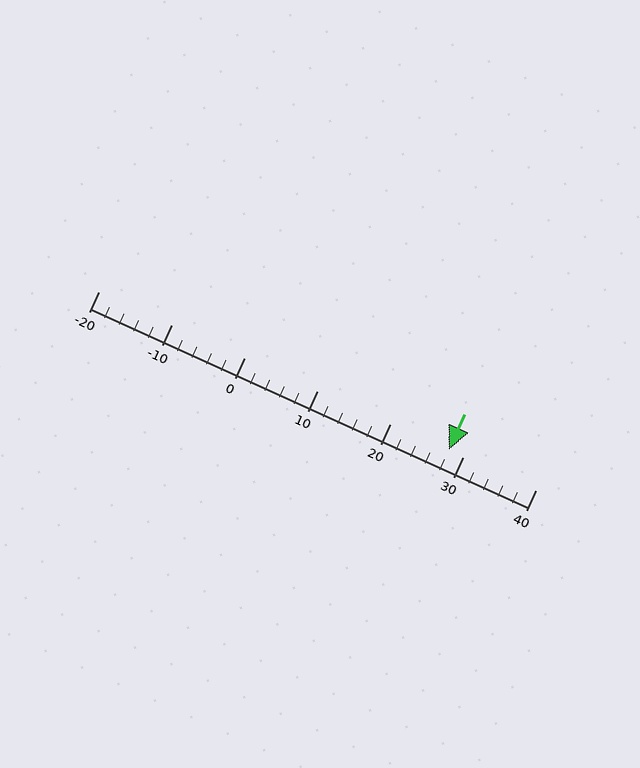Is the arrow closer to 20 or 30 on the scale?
The arrow is closer to 30.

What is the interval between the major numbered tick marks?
The major tick marks are spaced 10 units apart.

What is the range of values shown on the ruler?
The ruler shows values from -20 to 40.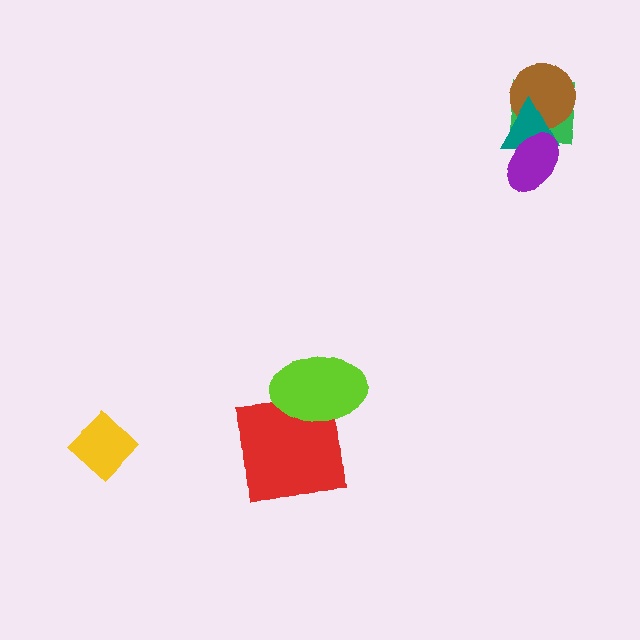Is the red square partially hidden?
Yes, it is partially covered by another shape.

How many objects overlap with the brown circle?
2 objects overlap with the brown circle.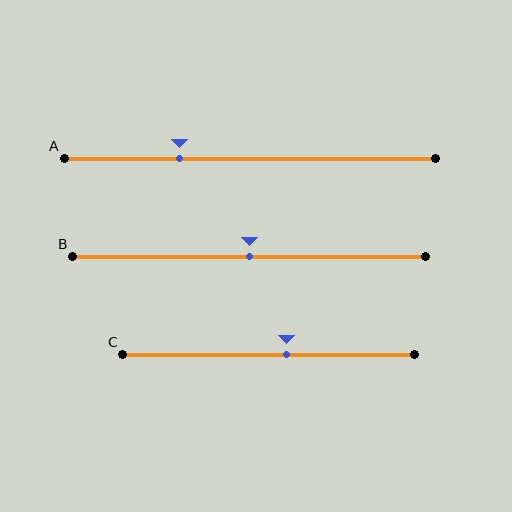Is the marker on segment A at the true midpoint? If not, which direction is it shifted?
No, the marker on segment A is shifted to the left by about 19% of the segment length.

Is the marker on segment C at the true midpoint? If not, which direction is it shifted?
No, the marker on segment C is shifted to the right by about 6% of the segment length.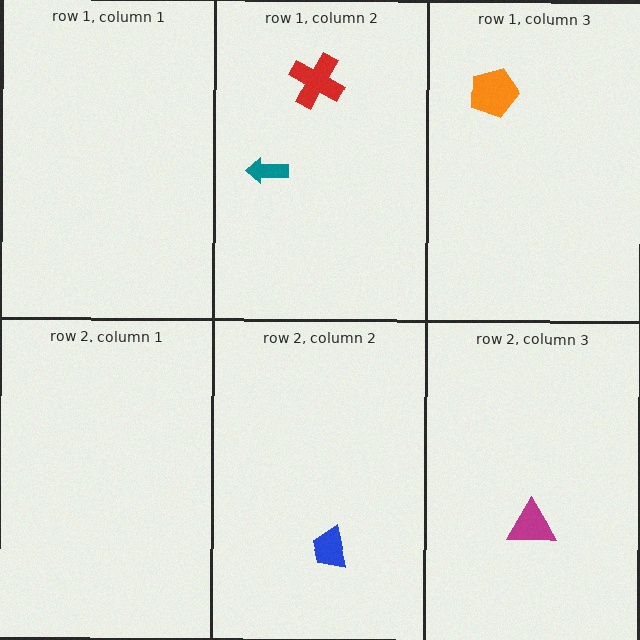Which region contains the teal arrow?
The row 1, column 2 region.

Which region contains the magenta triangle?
The row 2, column 3 region.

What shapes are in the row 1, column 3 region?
The orange pentagon.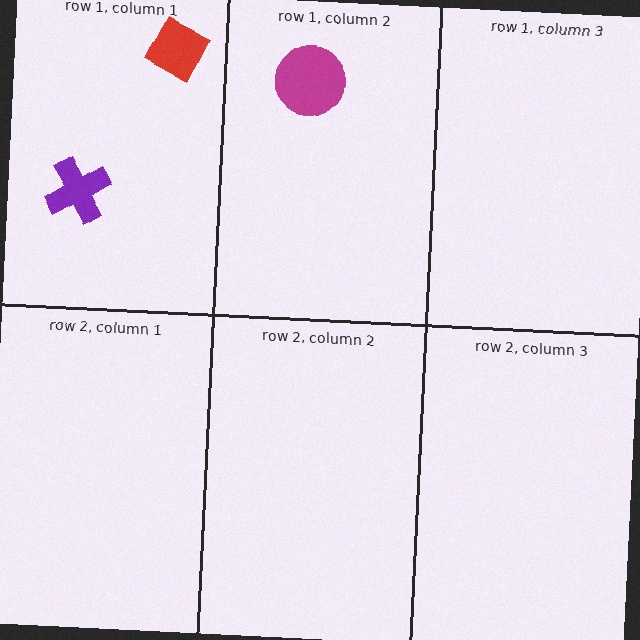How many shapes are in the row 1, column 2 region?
1.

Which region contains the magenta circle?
The row 1, column 2 region.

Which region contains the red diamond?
The row 1, column 1 region.